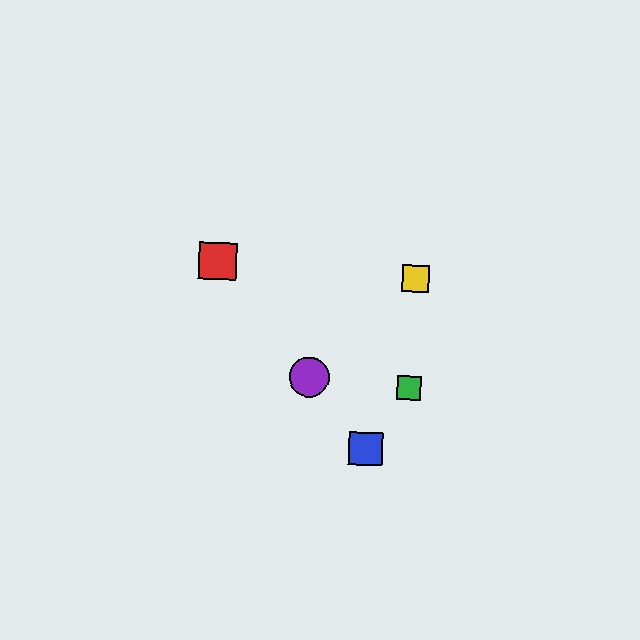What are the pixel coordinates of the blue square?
The blue square is at (366, 449).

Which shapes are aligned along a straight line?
The red square, the blue square, the purple circle are aligned along a straight line.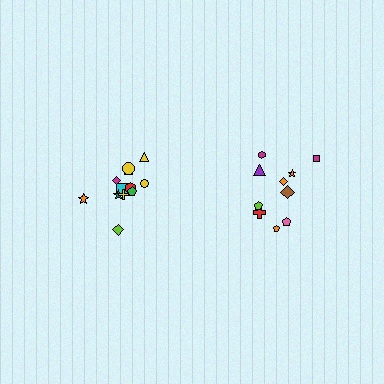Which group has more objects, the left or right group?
The left group.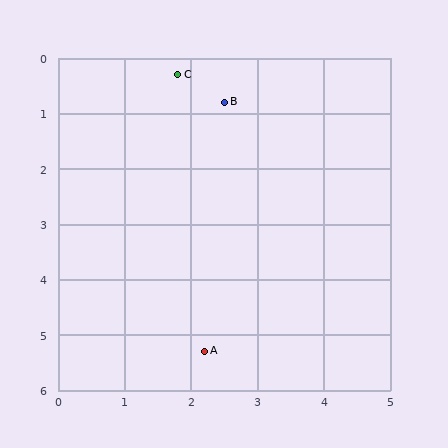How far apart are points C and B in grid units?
Points C and B are about 0.9 grid units apart.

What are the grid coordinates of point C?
Point C is at approximately (1.8, 0.3).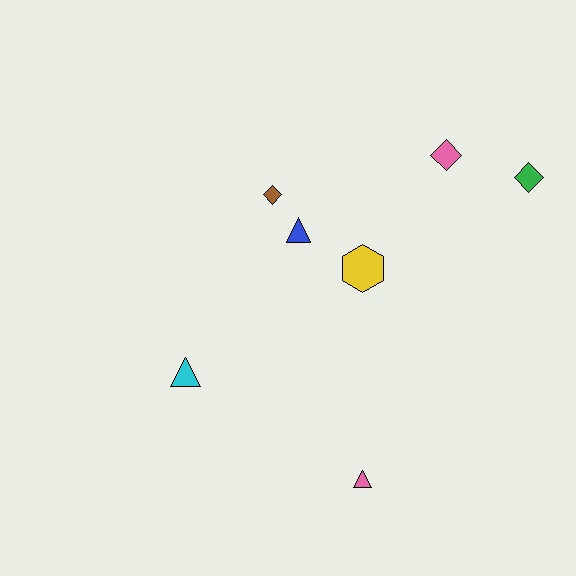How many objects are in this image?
There are 7 objects.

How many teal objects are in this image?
There are no teal objects.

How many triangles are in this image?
There are 3 triangles.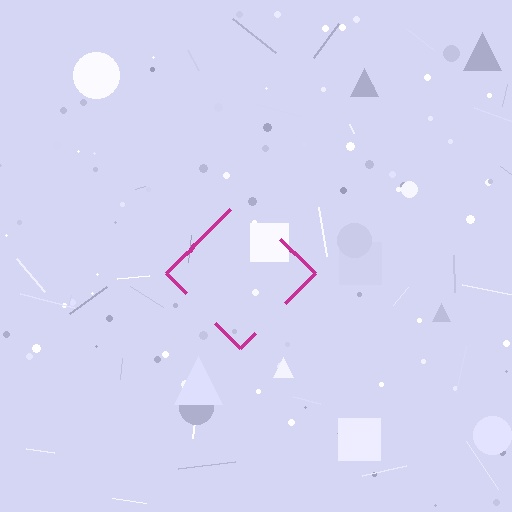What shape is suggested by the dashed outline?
The dashed outline suggests a diamond.